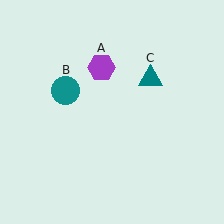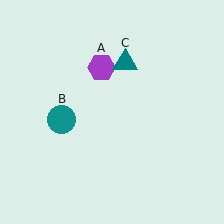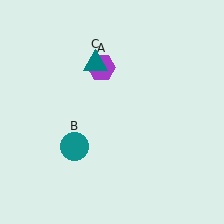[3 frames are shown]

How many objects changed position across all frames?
2 objects changed position: teal circle (object B), teal triangle (object C).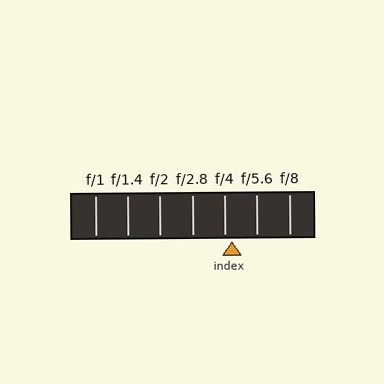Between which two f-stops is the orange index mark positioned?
The index mark is between f/4 and f/5.6.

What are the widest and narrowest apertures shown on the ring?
The widest aperture shown is f/1 and the narrowest is f/8.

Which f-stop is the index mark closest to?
The index mark is closest to f/4.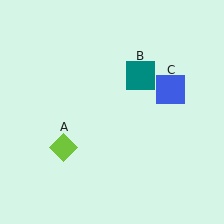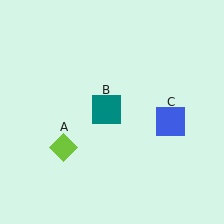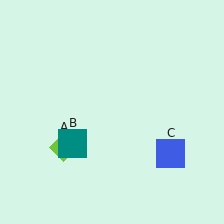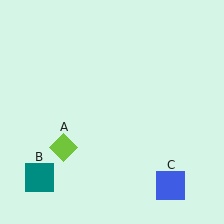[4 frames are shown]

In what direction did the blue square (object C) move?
The blue square (object C) moved down.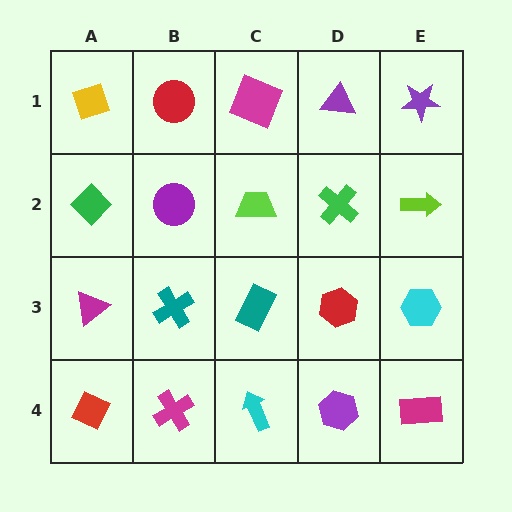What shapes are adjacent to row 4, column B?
A teal cross (row 3, column B), a red diamond (row 4, column A), a cyan arrow (row 4, column C).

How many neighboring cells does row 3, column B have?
4.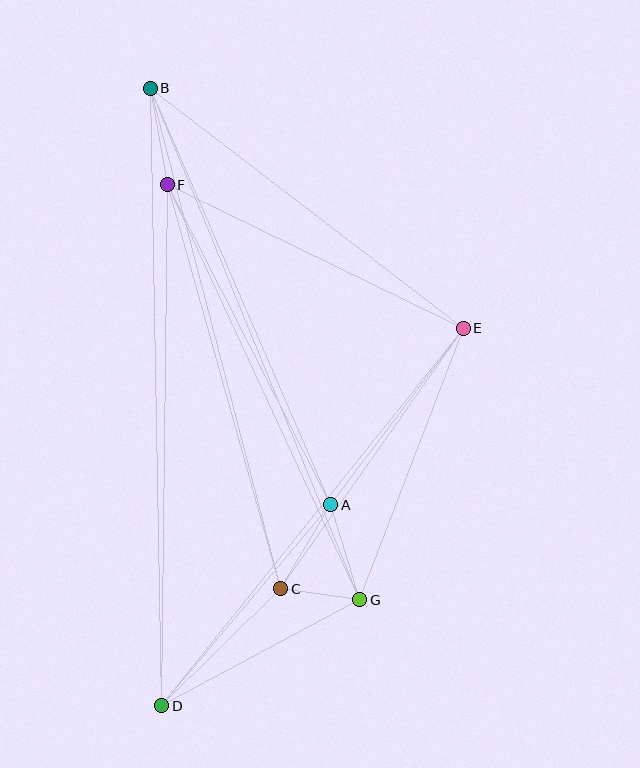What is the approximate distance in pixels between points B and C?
The distance between B and C is approximately 518 pixels.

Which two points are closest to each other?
Points C and G are closest to each other.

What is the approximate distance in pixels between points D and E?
The distance between D and E is approximately 483 pixels.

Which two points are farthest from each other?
Points B and D are farthest from each other.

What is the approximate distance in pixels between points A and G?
The distance between A and G is approximately 99 pixels.